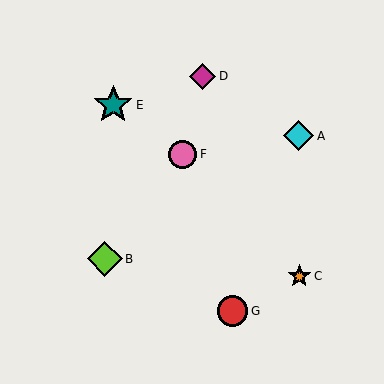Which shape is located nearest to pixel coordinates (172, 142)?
The pink circle (labeled F) at (183, 154) is nearest to that location.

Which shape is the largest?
The teal star (labeled E) is the largest.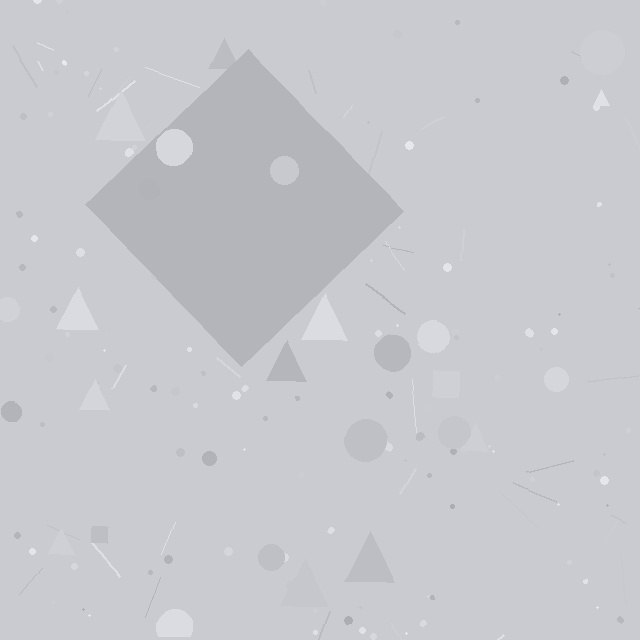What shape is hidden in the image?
A diamond is hidden in the image.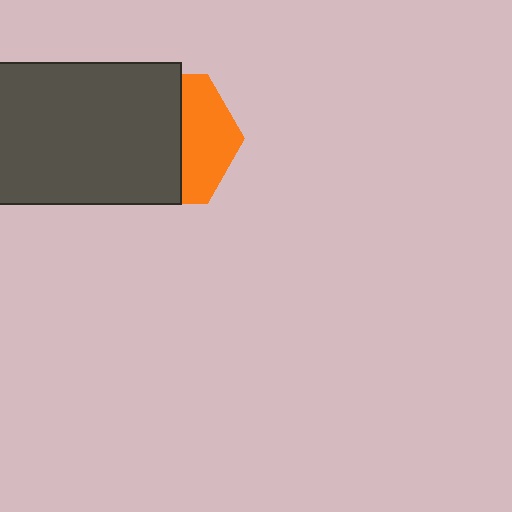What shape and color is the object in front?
The object in front is a dark gray rectangle.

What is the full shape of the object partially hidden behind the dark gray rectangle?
The partially hidden object is an orange hexagon.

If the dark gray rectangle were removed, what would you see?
You would see the complete orange hexagon.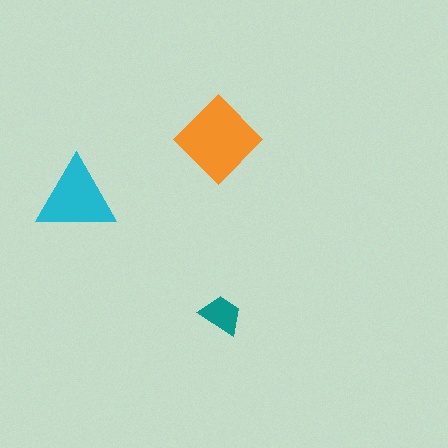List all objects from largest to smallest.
The orange diamond, the cyan triangle, the teal trapezoid.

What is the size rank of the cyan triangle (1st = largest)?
2nd.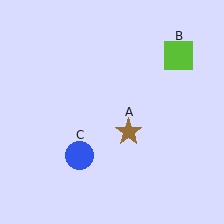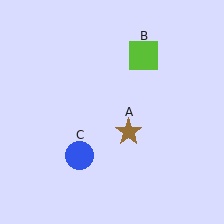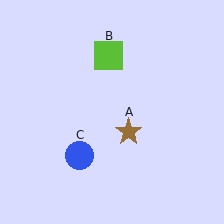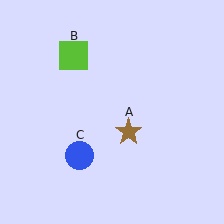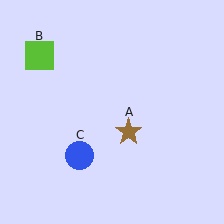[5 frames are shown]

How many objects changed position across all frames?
1 object changed position: lime square (object B).